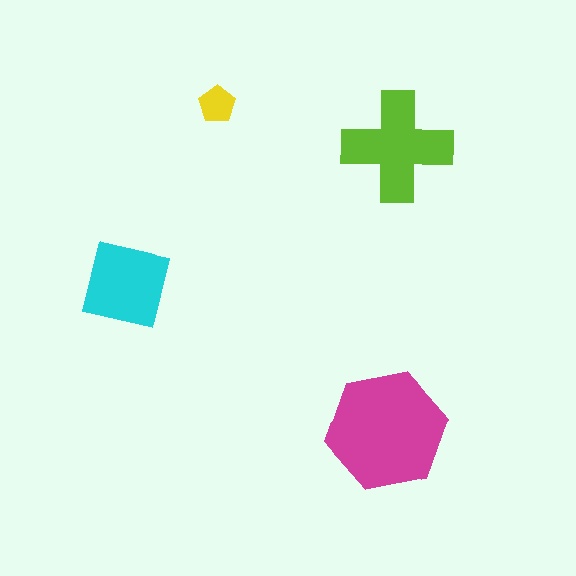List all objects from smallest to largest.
The yellow pentagon, the cyan square, the lime cross, the magenta hexagon.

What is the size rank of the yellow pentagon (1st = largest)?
4th.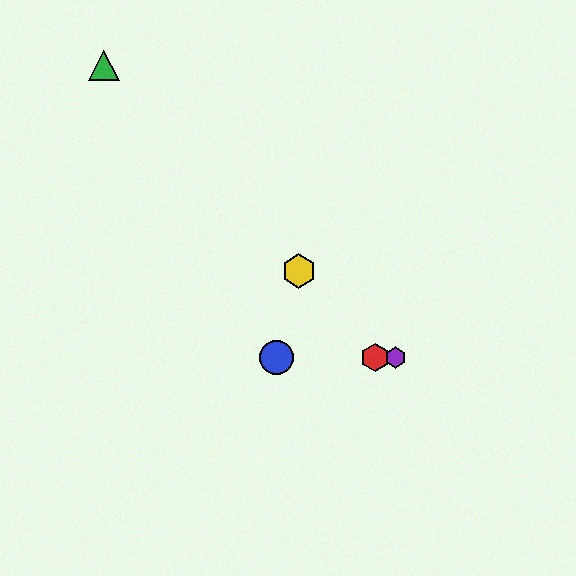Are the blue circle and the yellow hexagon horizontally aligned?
No, the blue circle is at y≈358 and the yellow hexagon is at y≈271.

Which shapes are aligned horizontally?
The red hexagon, the blue circle, the purple hexagon are aligned horizontally.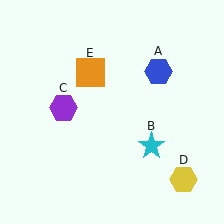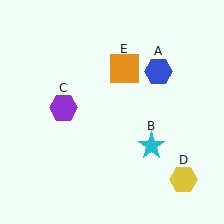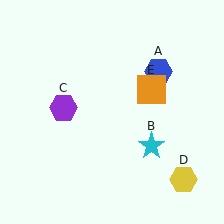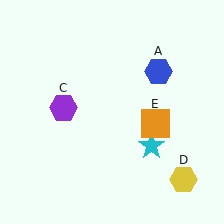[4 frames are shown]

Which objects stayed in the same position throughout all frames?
Blue hexagon (object A) and cyan star (object B) and purple hexagon (object C) and yellow hexagon (object D) remained stationary.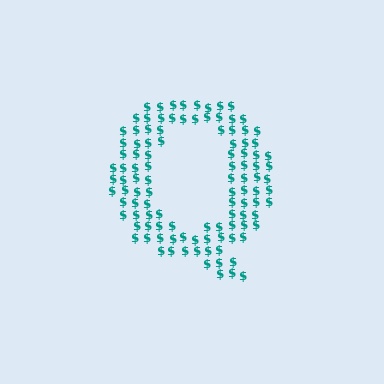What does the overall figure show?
The overall figure shows the letter Q.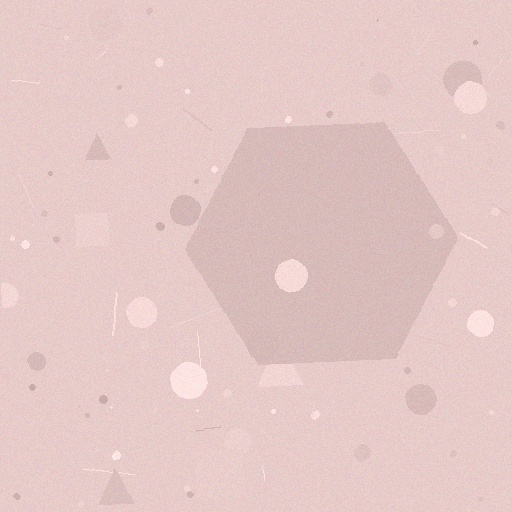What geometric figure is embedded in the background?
A hexagon is embedded in the background.